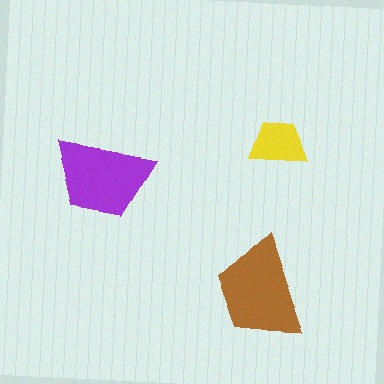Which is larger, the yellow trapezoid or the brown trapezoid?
The brown one.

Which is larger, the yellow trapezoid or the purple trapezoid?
The purple one.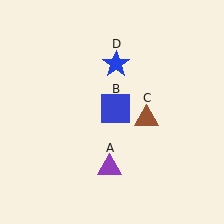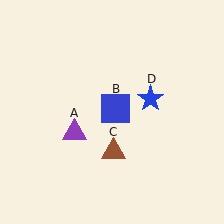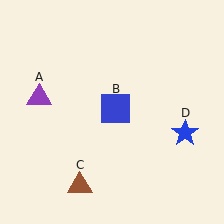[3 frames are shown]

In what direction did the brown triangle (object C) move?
The brown triangle (object C) moved down and to the left.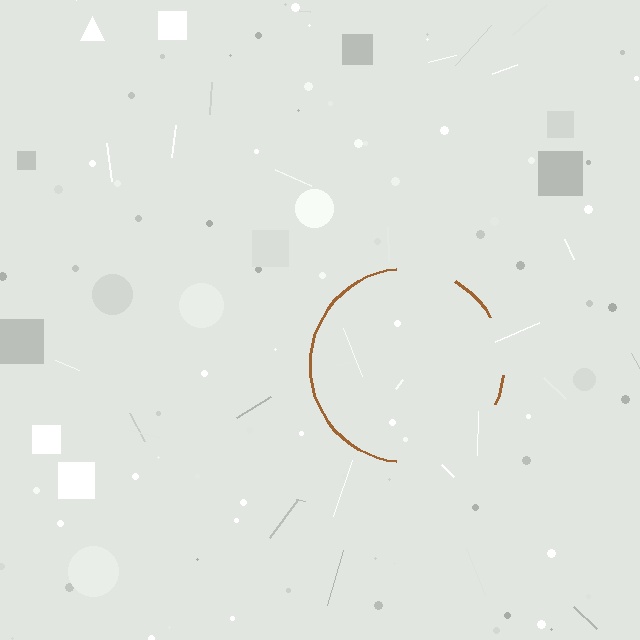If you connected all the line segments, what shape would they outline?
They would outline a circle.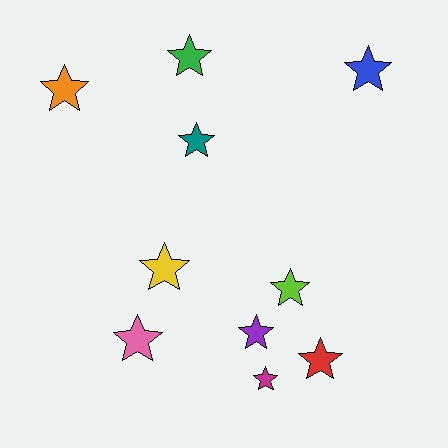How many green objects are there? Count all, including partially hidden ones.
There is 1 green object.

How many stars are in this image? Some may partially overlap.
There are 10 stars.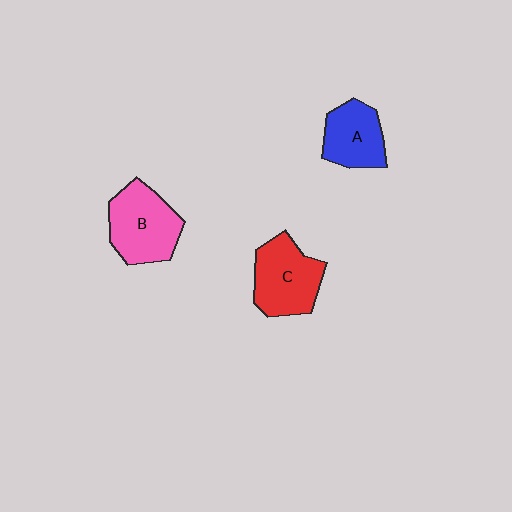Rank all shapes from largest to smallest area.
From largest to smallest: B (pink), C (red), A (blue).